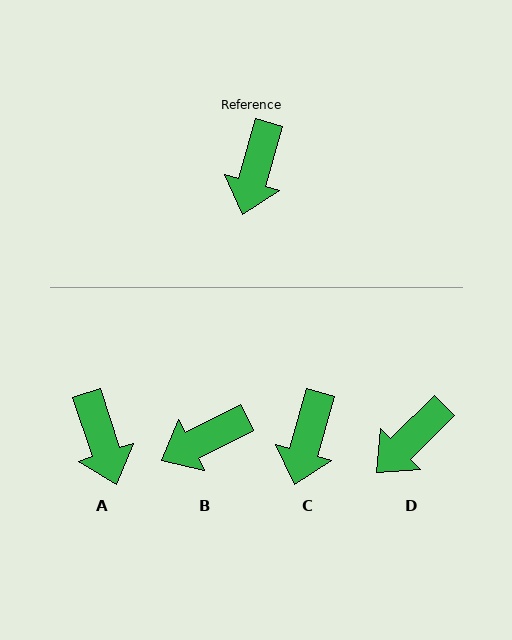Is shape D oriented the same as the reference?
No, it is off by about 30 degrees.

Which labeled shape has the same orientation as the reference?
C.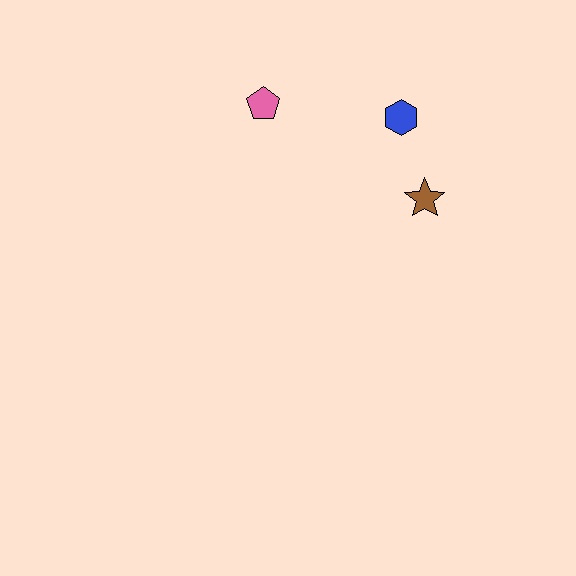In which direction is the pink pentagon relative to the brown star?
The pink pentagon is to the left of the brown star.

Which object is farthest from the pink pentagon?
The brown star is farthest from the pink pentagon.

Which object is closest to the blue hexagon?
The brown star is closest to the blue hexagon.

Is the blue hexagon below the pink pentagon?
Yes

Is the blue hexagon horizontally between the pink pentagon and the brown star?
Yes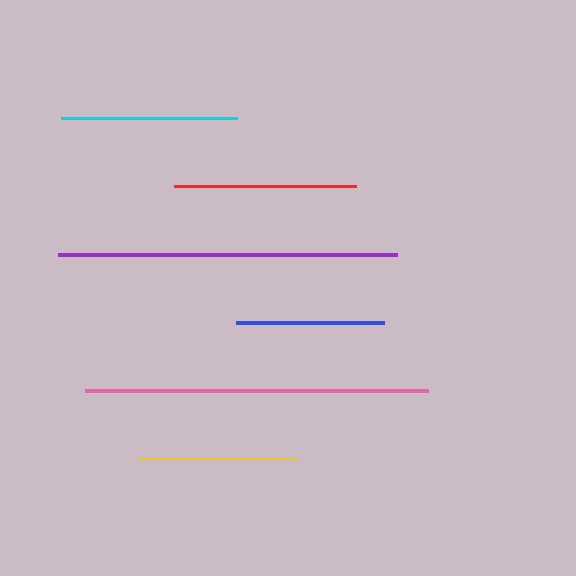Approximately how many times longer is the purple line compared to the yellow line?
The purple line is approximately 2.1 times the length of the yellow line.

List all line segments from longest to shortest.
From longest to shortest: pink, purple, red, cyan, yellow, blue.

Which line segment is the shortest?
The blue line is the shortest at approximately 148 pixels.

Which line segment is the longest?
The pink line is the longest at approximately 343 pixels.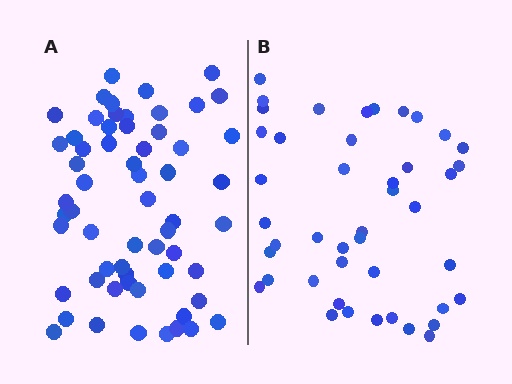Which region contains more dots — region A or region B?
Region A (the left region) has more dots.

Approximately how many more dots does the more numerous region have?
Region A has approximately 15 more dots than region B.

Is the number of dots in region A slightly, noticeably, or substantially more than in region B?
Region A has noticeably more, but not dramatically so. The ratio is roughly 1.4 to 1.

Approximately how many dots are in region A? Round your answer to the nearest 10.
About 60 dots.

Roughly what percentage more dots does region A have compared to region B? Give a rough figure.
About 35% more.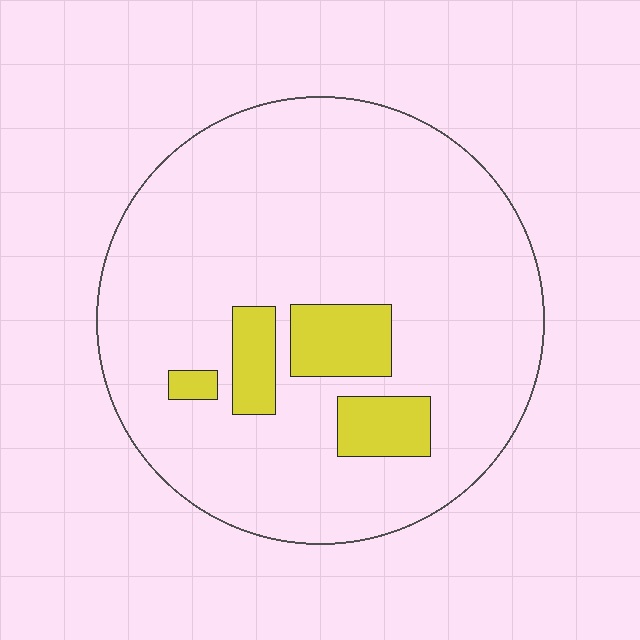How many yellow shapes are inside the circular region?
4.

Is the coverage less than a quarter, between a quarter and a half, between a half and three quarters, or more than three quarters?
Less than a quarter.